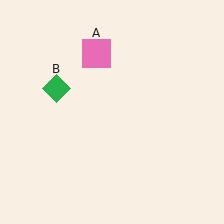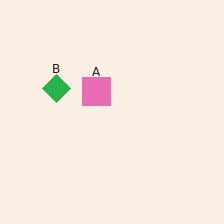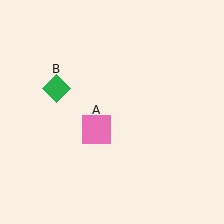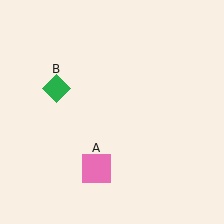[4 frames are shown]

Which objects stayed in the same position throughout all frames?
Green diamond (object B) remained stationary.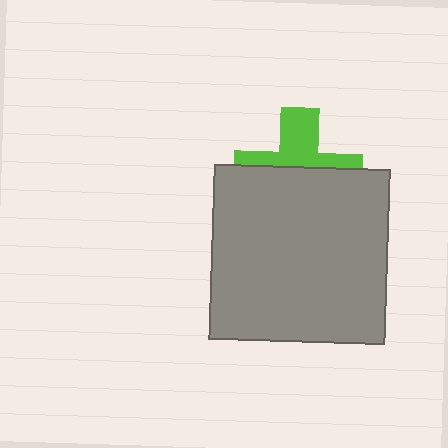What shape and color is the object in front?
The object in front is a gray square.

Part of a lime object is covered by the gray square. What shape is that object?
It is a cross.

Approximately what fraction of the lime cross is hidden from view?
Roughly 59% of the lime cross is hidden behind the gray square.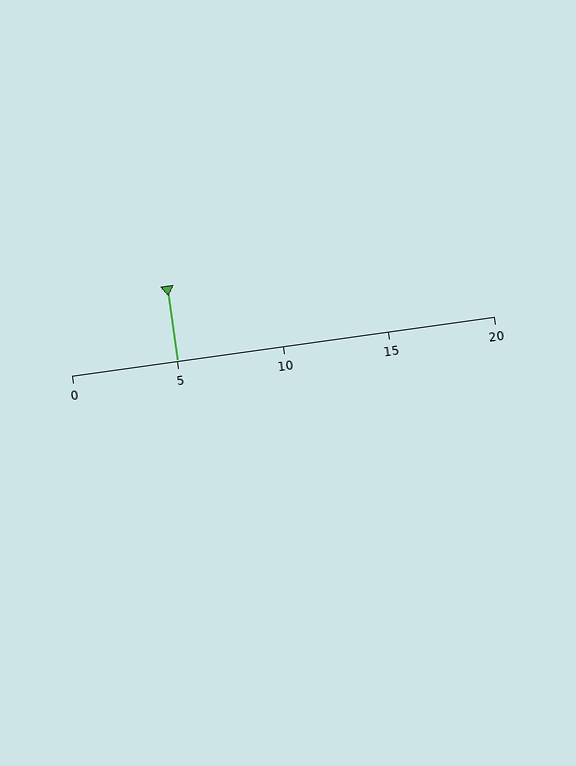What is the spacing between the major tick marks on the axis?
The major ticks are spaced 5 apart.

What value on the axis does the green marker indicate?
The marker indicates approximately 5.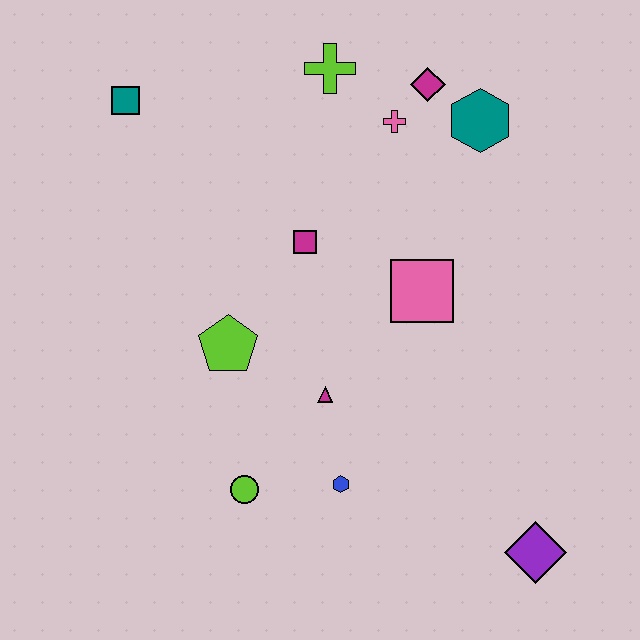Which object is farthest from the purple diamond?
The teal square is farthest from the purple diamond.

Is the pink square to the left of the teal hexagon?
Yes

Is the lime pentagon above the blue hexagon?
Yes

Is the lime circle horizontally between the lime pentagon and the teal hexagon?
Yes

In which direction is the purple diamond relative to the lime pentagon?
The purple diamond is to the right of the lime pentagon.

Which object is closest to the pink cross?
The magenta diamond is closest to the pink cross.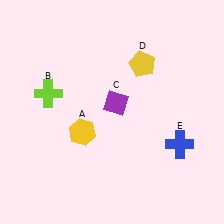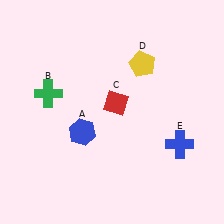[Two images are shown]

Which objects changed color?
A changed from yellow to blue. B changed from lime to green. C changed from purple to red.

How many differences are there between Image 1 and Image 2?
There are 3 differences between the two images.